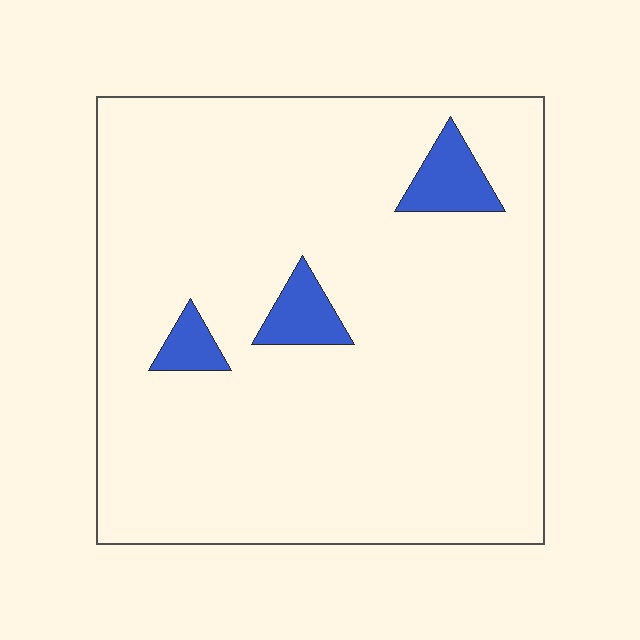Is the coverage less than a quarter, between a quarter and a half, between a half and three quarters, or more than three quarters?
Less than a quarter.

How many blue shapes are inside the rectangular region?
3.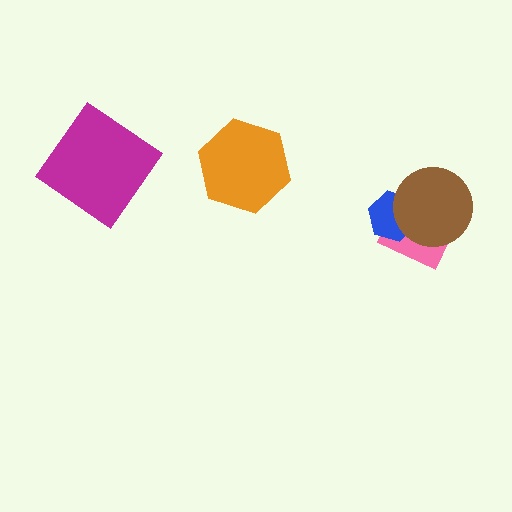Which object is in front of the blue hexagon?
The brown circle is in front of the blue hexagon.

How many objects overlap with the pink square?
2 objects overlap with the pink square.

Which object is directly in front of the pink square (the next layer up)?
The blue hexagon is directly in front of the pink square.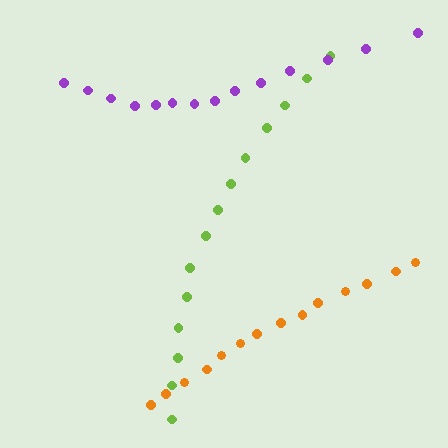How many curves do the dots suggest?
There are 3 distinct paths.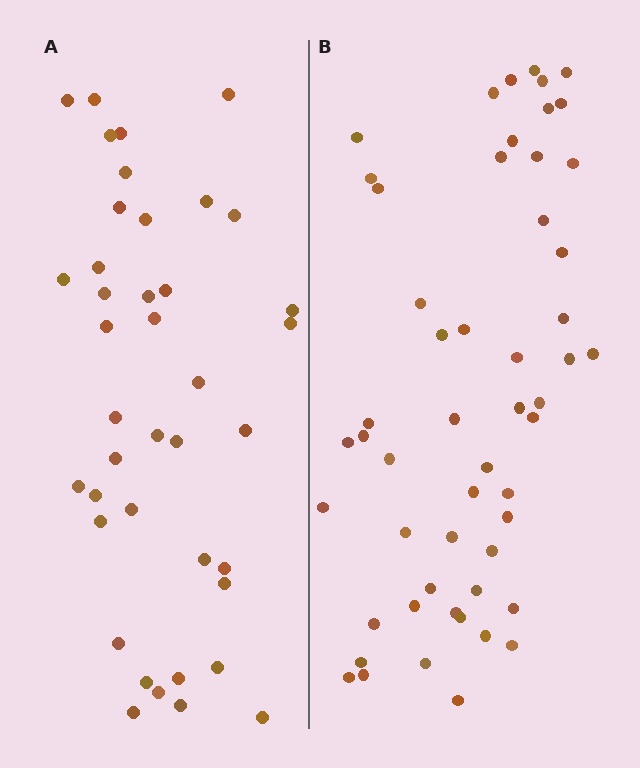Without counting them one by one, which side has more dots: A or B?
Region B (the right region) has more dots.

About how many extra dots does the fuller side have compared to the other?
Region B has approximately 15 more dots than region A.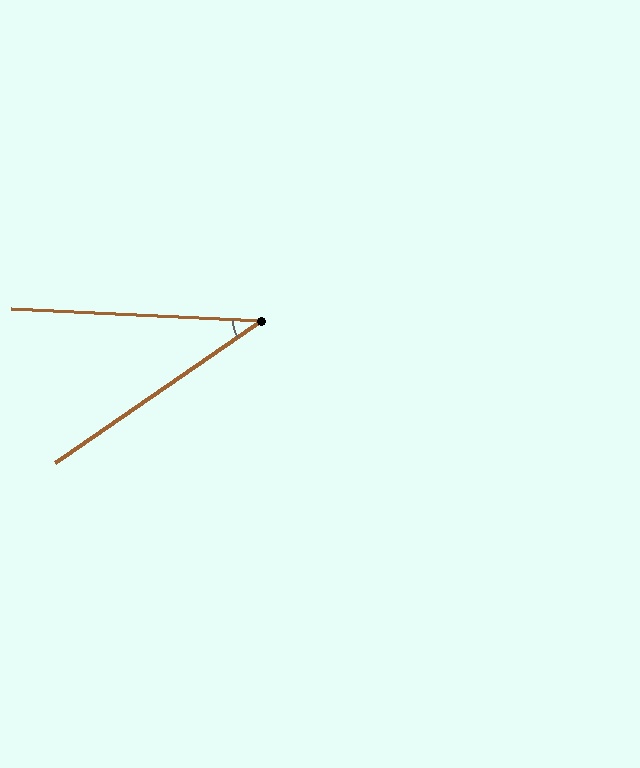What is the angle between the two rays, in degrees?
Approximately 37 degrees.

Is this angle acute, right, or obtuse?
It is acute.